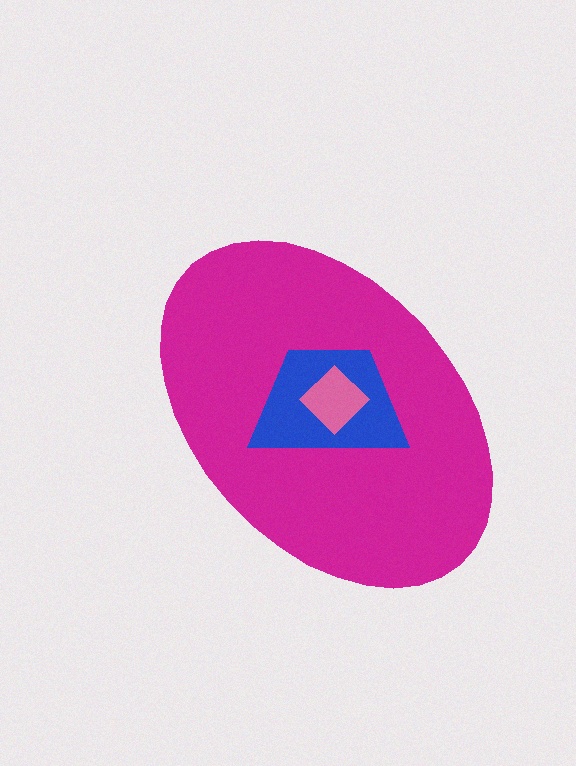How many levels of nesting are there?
3.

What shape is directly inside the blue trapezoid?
The pink diamond.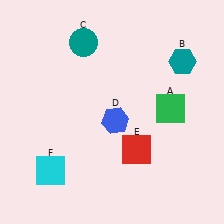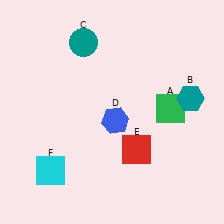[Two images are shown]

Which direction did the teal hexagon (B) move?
The teal hexagon (B) moved down.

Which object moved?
The teal hexagon (B) moved down.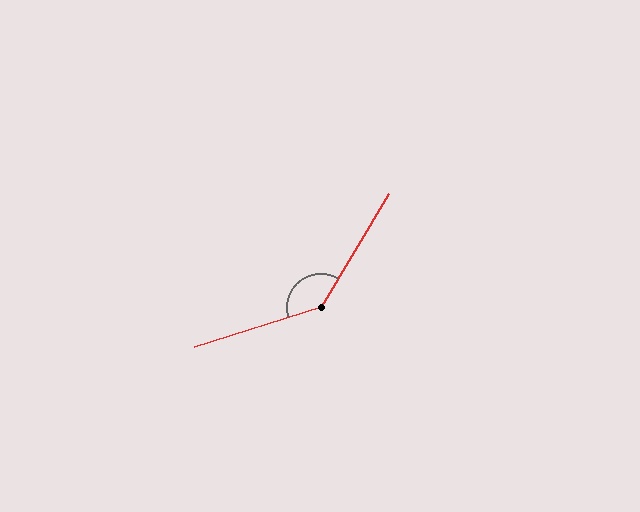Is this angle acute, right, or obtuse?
It is obtuse.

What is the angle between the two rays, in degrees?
Approximately 138 degrees.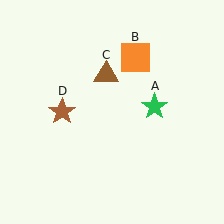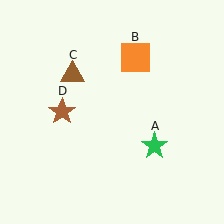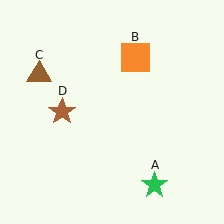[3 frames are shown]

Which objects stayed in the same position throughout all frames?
Orange square (object B) and brown star (object D) remained stationary.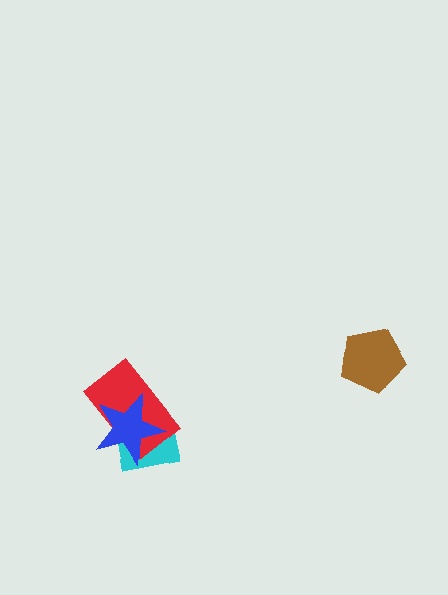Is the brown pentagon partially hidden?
No, no other shape covers it.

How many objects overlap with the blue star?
2 objects overlap with the blue star.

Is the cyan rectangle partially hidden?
Yes, it is partially covered by another shape.